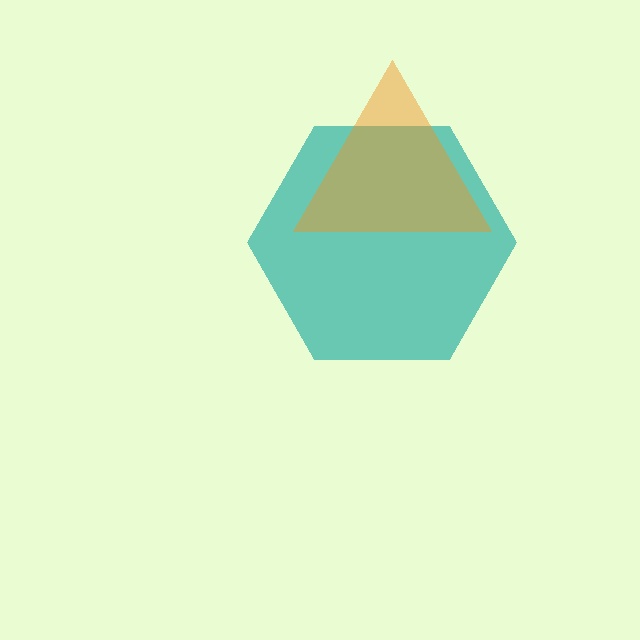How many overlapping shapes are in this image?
There are 2 overlapping shapes in the image.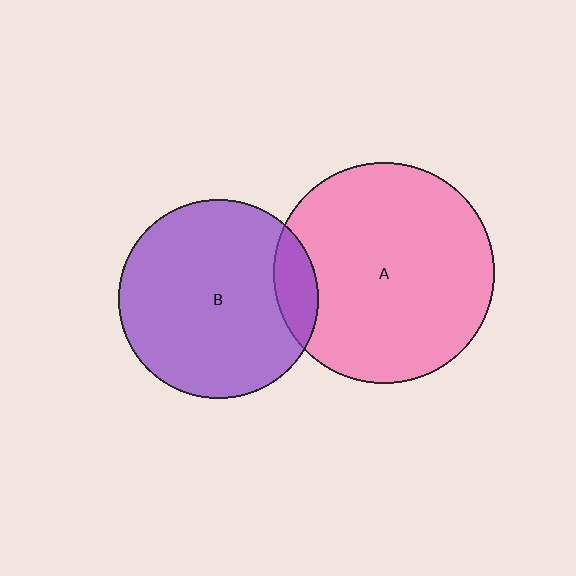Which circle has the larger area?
Circle A (pink).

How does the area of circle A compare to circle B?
Approximately 1.2 times.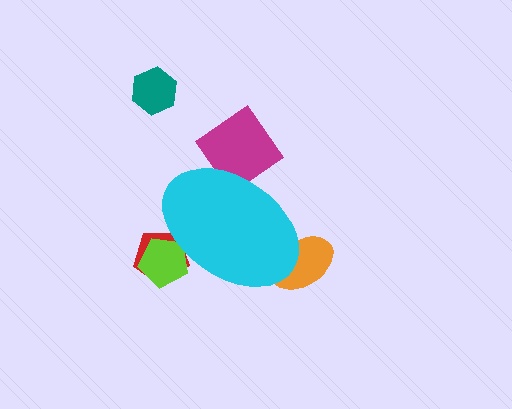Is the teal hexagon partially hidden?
No, the teal hexagon is fully visible.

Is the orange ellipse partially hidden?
Yes, the orange ellipse is partially hidden behind the cyan ellipse.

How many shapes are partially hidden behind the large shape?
4 shapes are partially hidden.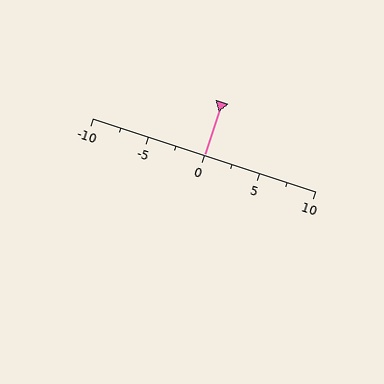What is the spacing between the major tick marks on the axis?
The major ticks are spaced 5 apart.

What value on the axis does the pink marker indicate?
The marker indicates approximately 0.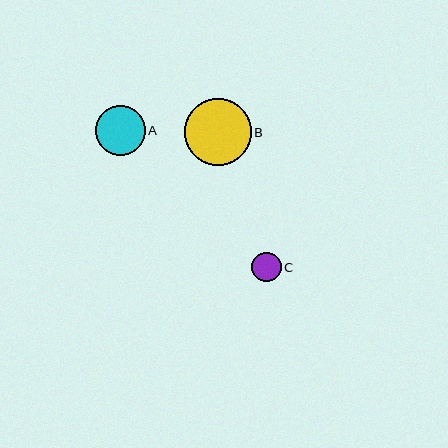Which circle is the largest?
Circle B is the largest with a size of approximately 67 pixels.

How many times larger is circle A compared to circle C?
Circle A is approximately 1.7 times the size of circle C.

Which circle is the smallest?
Circle C is the smallest with a size of approximately 30 pixels.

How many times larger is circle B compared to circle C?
Circle B is approximately 2.3 times the size of circle C.